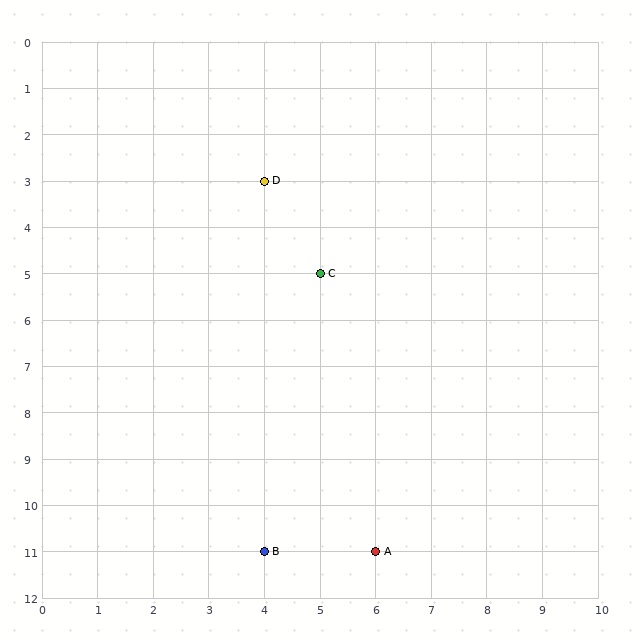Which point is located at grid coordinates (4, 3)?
Point D is at (4, 3).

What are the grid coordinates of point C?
Point C is at grid coordinates (5, 5).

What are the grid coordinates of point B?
Point B is at grid coordinates (4, 11).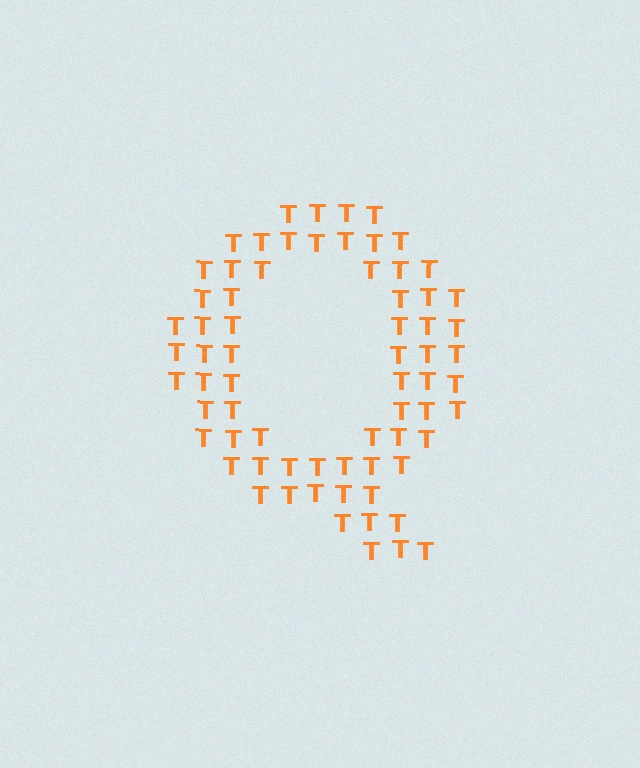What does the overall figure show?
The overall figure shows the letter Q.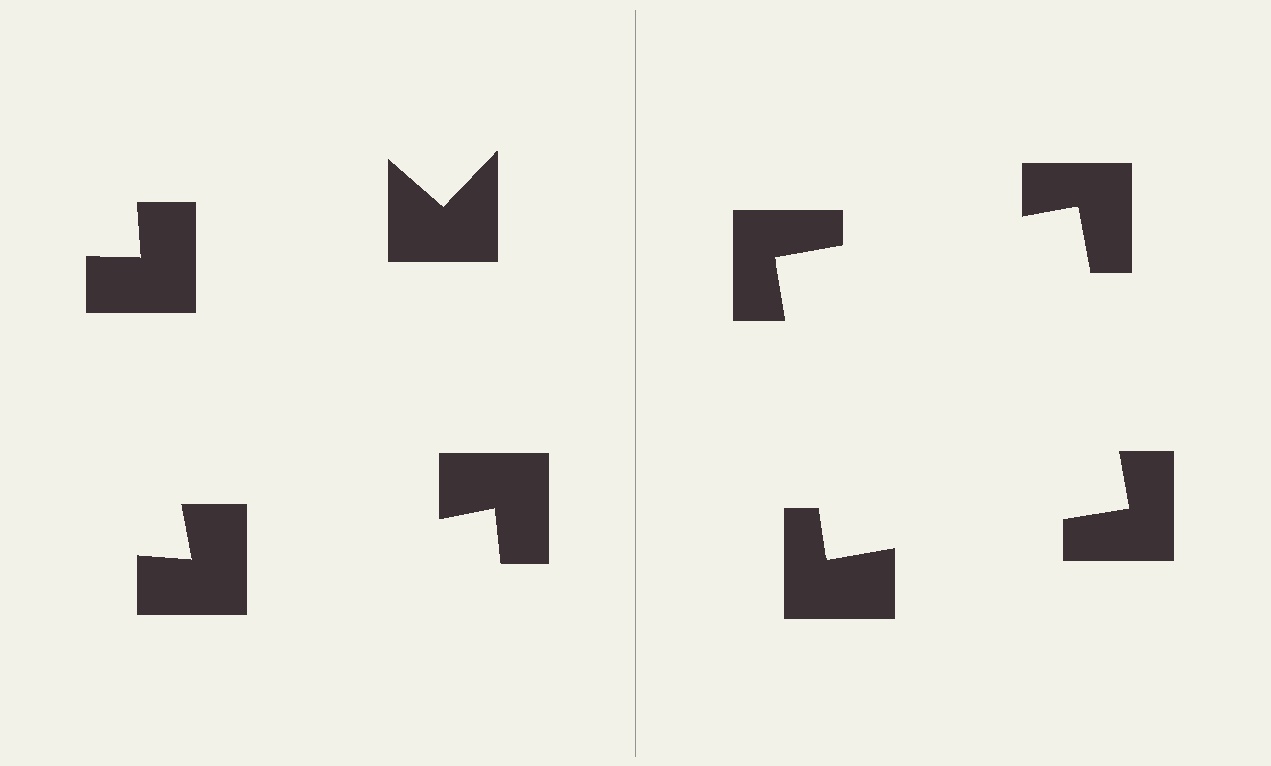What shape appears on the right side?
An illusory square.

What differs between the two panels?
The notched squares are positioned identically on both sides; only the wedge orientations differ. On the right they align to a square; on the left they are misaligned.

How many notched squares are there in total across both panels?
8 — 4 on each side.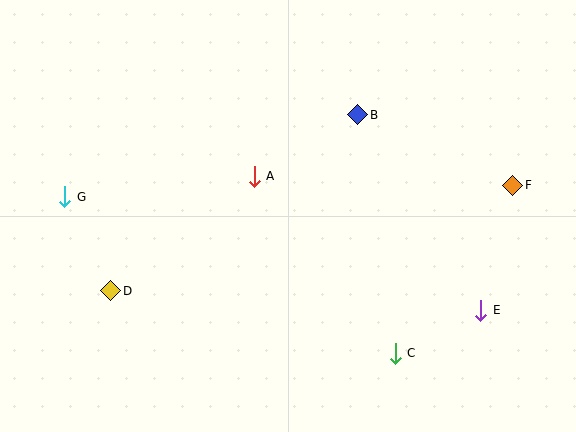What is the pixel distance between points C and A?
The distance between C and A is 227 pixels.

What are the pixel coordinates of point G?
Point G is at (65, 197).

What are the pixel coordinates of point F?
Point F is at (513, 185).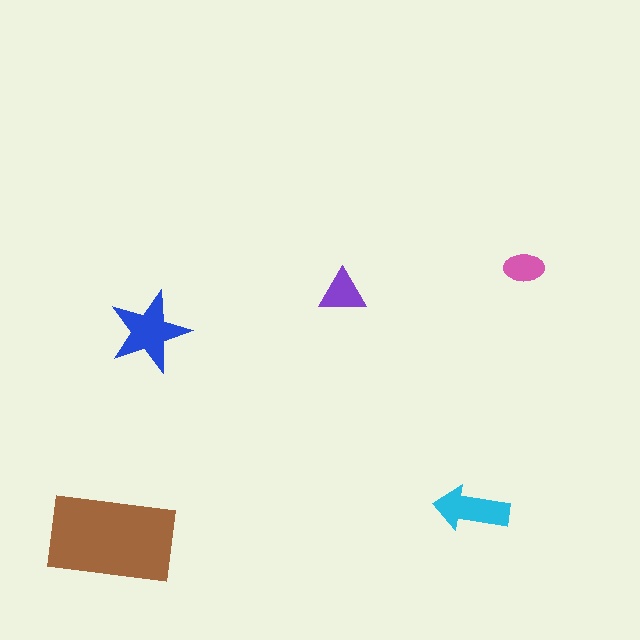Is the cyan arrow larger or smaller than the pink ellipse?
Larger.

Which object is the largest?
The brown rectangle.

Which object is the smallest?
The pink ellipse.